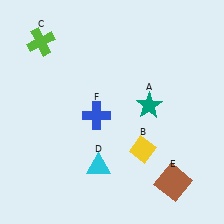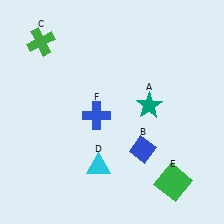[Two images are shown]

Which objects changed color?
B changed from yellow to blue. C changed from lime to green. E changed from brown to green.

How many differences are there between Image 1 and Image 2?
There are 3 differences between the two images.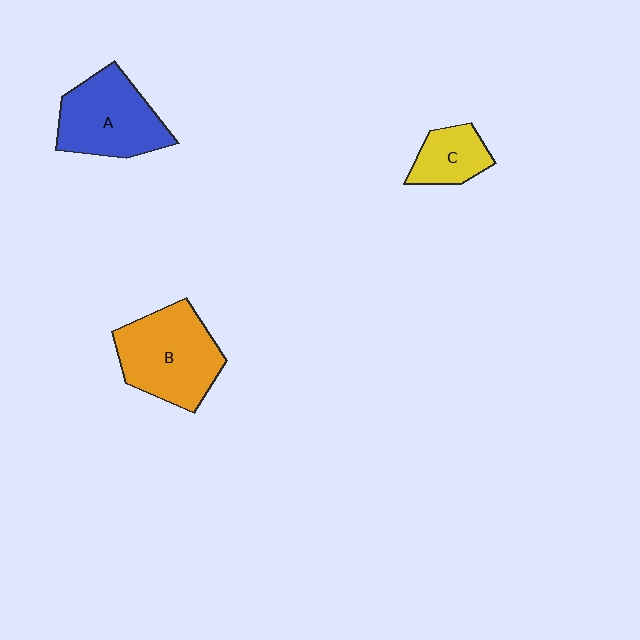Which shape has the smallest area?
Shape C (yellow).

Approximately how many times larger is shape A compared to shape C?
Approximately 2.0 times.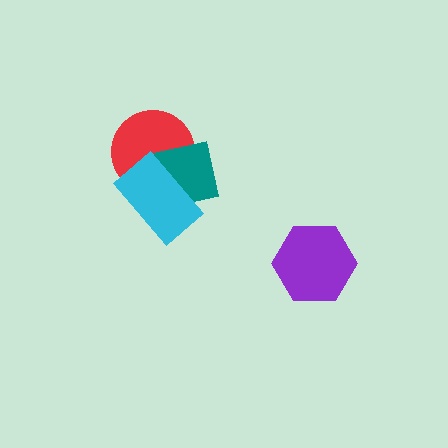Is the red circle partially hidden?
Yes, it is partially covered by another shape.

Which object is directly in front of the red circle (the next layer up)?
The teal square is directly in front of the red circle.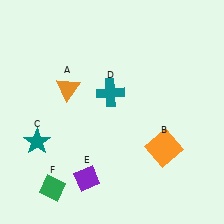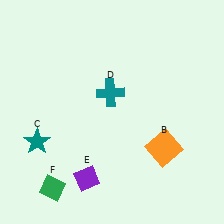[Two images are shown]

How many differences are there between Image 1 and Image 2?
There is 1 difference between the two images.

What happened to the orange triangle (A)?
The orange triangle (A) was removed in Image 2. It was in the top-left area of Image 1.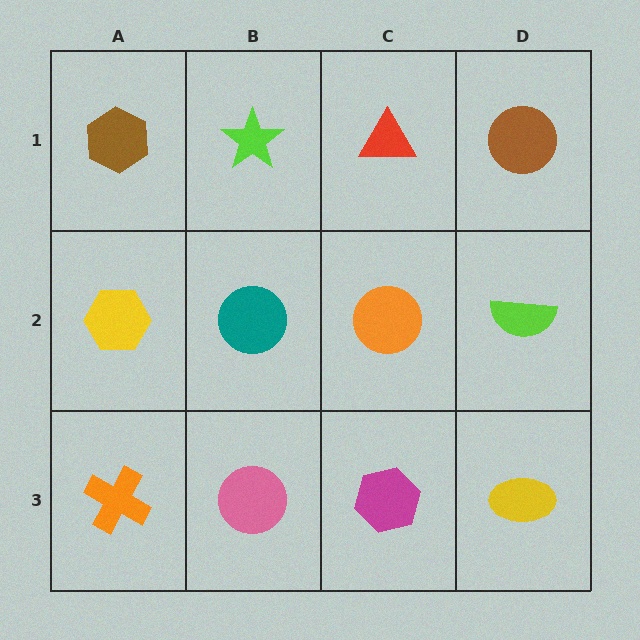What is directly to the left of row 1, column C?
A lime star.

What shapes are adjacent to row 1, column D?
A lime semicircle (row 2, column D), a red triangle (row 1, column C).